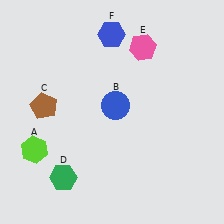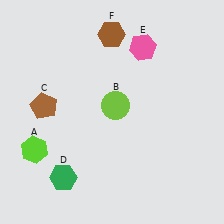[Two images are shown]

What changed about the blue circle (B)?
In Image 1, B is blue. In Image 2, it changed to lime.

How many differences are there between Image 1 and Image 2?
There are 2 differences between the two images.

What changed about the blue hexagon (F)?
In Image 1, F is blue. In Image 2, it changed to brown.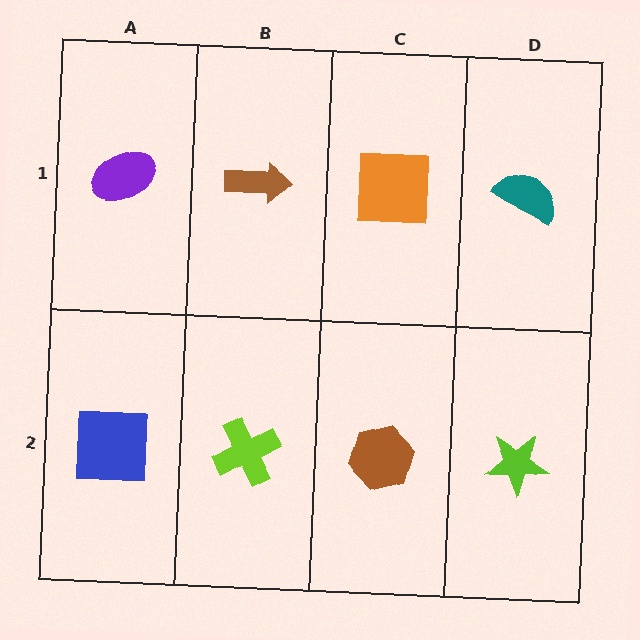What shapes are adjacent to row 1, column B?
A lime cross (row 2, column B), a purple ellipse (row 1, column A), an orange square (row 1, column C).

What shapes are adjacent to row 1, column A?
A blue square (row 2, column A), a brown arrow (row 1, column B).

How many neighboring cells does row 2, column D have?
2.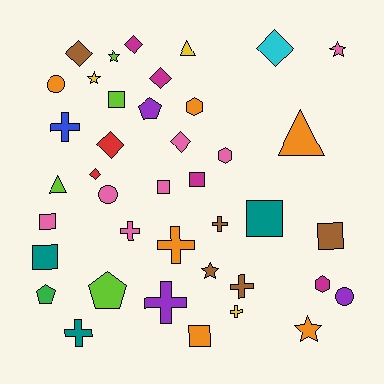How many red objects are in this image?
There are 2 red objects.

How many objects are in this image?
There are 40 objects.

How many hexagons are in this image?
There are 3 hexagons.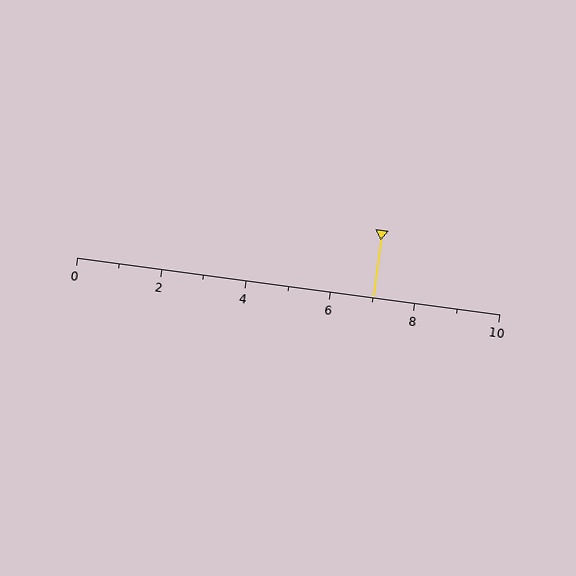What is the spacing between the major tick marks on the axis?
The major ticks are spaced 2 apart.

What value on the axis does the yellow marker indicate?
The marker indicates approximately 7.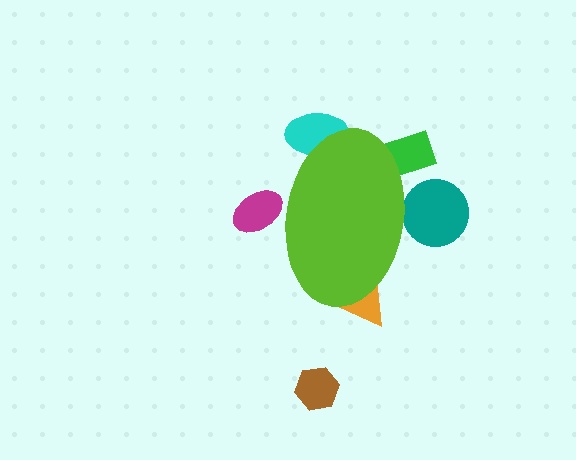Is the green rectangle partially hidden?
Yes, the green rectangle is partially hidden behind the lime ellipse.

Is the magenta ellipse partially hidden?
Yes, the magenta ellipse is partially hidden behind the lime ellipse.